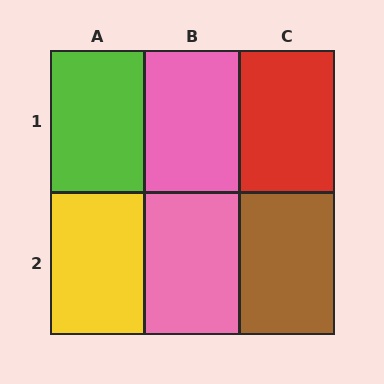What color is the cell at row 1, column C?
Red.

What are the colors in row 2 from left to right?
Yellow, pink, brown.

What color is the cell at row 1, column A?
Lime.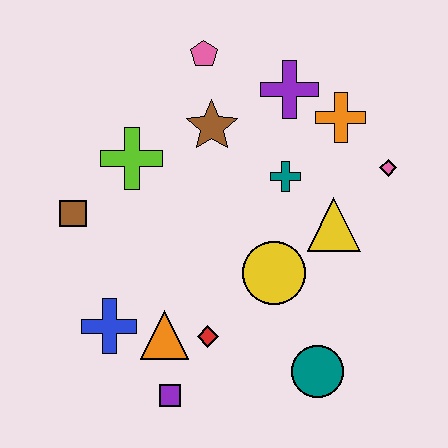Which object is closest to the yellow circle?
The yellow triangle is closest to the yellow circle.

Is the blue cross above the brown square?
No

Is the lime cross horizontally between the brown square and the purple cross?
Yes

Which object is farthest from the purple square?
The pink pentagon is farthest from the purple square.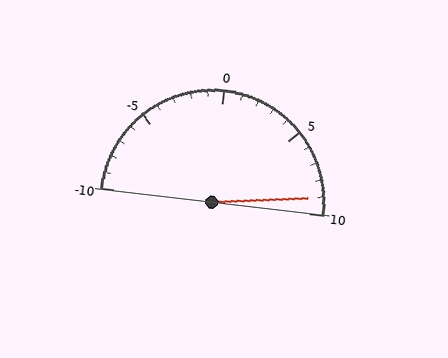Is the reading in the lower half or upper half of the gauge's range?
The reading is in the upper half of the range (-10 to 10).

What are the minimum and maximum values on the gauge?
The gauge ranges from -10 to 10.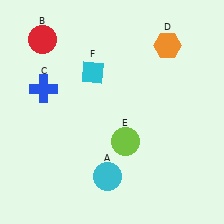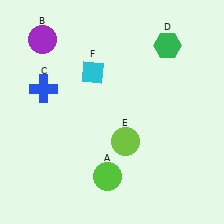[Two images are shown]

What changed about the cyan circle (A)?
In Image 1, A is cyan. In Image 2, it changed to lime.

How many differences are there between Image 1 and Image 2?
There are 3 differences between the two images.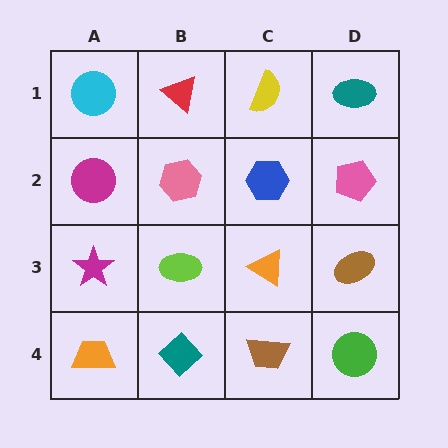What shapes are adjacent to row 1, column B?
A pink hexagon (row 2, column B), a cyan circle (row 1, column A), a yellow semicircle (row 1, column C).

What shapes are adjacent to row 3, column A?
A magenta circle (row 2, column A), an orange trapezoid (row 4, column A), a lime ellipse (row 3, column B).